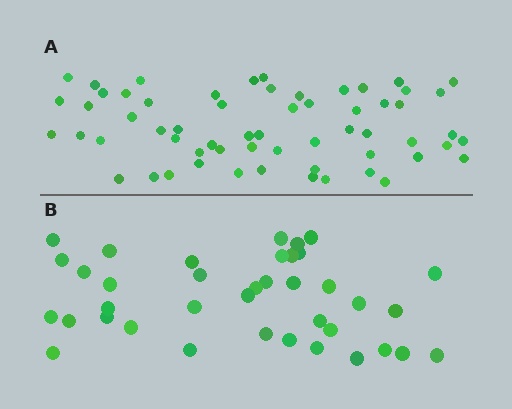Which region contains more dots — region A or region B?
Region A (the top region) has more dots.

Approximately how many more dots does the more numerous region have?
Region A has approximately 20 more dots than region B.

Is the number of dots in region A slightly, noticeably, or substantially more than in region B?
Region A has substantially more. The ratio is roughly 1.6 to 1.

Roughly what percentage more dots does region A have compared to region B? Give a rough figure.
About 60% more.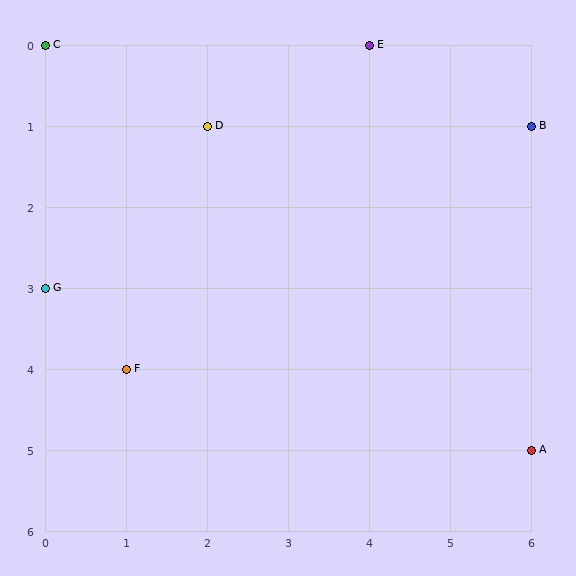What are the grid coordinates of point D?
Point D is at grid coordinates (2, 1).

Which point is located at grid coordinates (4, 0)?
Point E is at (4, 0).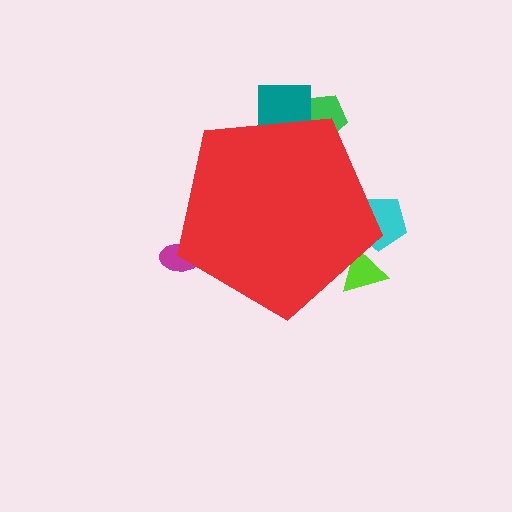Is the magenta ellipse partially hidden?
Yes, the magenta ellipse is partially hidden behind the red pentagon.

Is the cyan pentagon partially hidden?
Yes, the cyan pentagon is partially hidden behind the red pentagon.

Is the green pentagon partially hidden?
Yes, the green pentagon is partially hidden behind the red pentagon.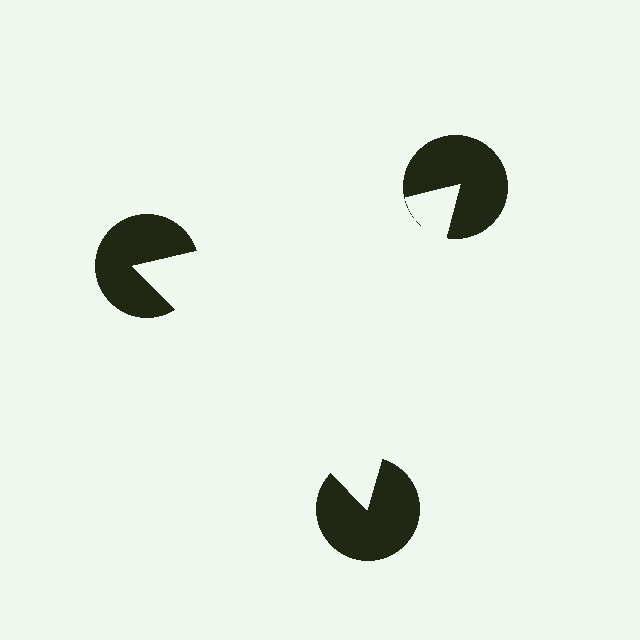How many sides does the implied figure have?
3 sides.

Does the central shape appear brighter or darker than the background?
It typically appears slightly brighter than the background, even though no actual brightness change is drawn.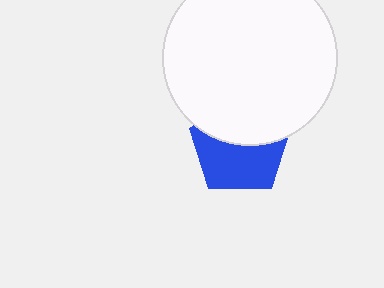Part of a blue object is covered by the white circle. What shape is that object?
It is a pentagon.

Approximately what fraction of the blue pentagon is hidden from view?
Roughly 44% of the blue pentagon is hidden behind the white circle.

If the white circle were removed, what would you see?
You would see the complete blue pentagon.